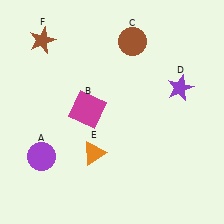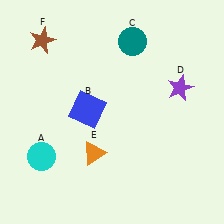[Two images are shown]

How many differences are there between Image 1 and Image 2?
There are 3 differences between the two images.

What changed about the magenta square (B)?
In Image 1, B is magenta. In Image 2, it changed to blue.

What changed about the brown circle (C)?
In Image 1, C is brown. In Image 2, it changed to teal.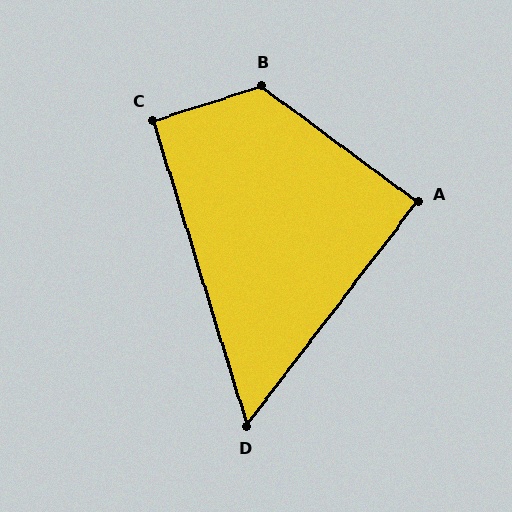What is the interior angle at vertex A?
Approximately 89 degrees (approximately right).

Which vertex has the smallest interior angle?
D, at approximately 54 degrees.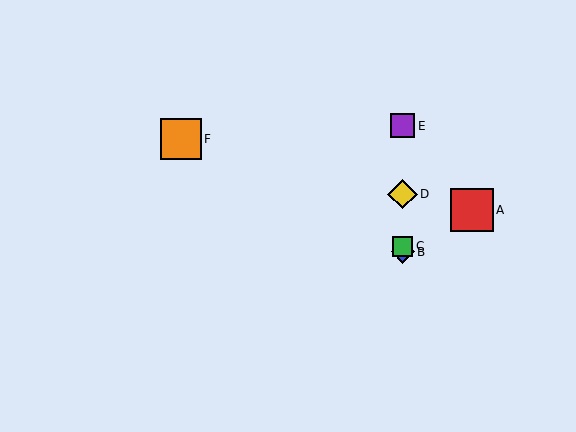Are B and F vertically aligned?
No, B is at x≈403 and F is at x≈181.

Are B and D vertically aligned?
Yes, both are at x≈403.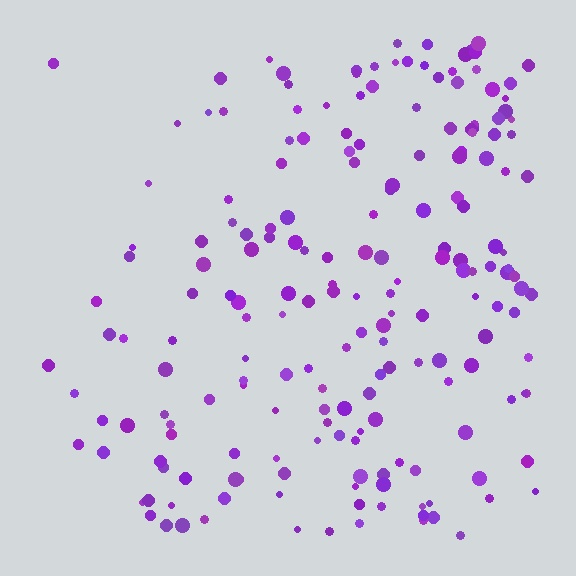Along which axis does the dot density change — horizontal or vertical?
Horizontal.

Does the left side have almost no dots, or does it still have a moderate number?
Still a moderate number, just noticeably fewer than the right.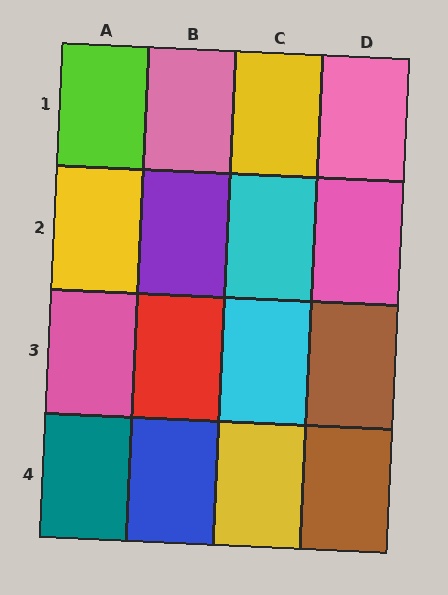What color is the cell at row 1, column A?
Lime.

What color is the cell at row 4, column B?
Blue.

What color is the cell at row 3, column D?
Brown.